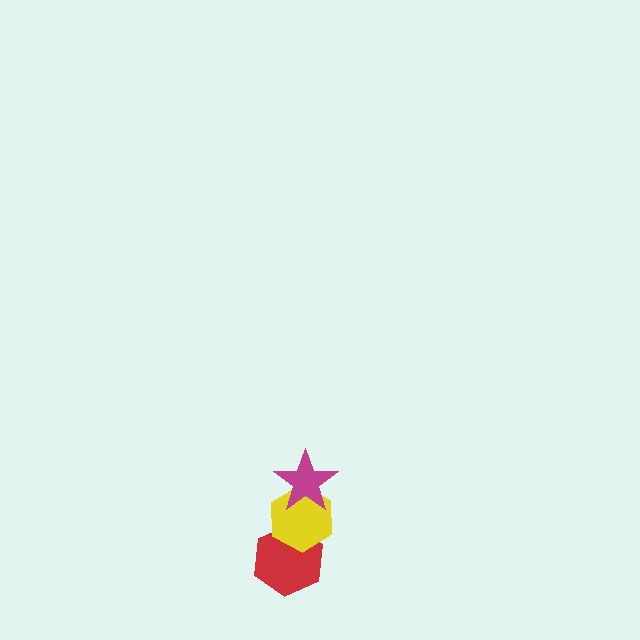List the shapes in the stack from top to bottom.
From top to bottom: the magenta star, the yellow hexagon, the red hexagon.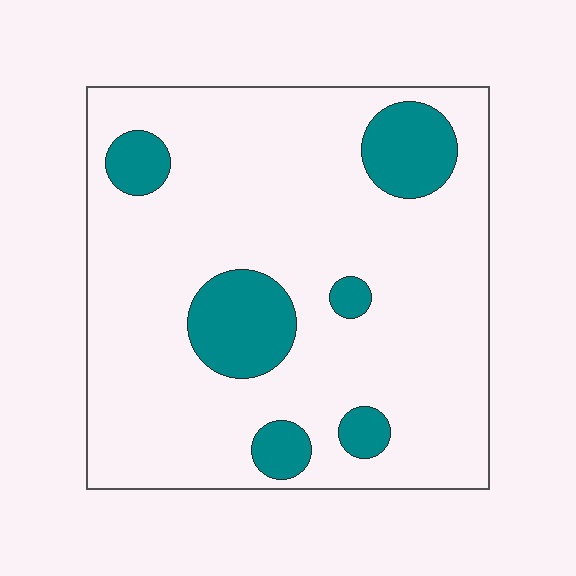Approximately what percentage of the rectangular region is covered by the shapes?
Approximately 15%.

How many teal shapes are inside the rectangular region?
6.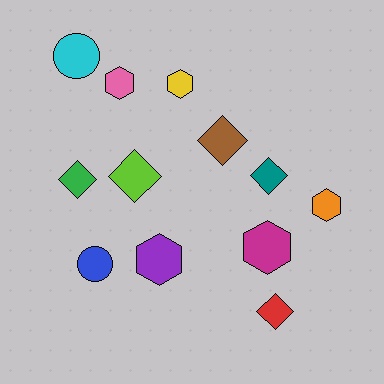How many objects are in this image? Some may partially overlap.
There are 12 objects.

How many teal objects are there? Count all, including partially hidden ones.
There is 1 teal object.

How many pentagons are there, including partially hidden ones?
There are no pentagons.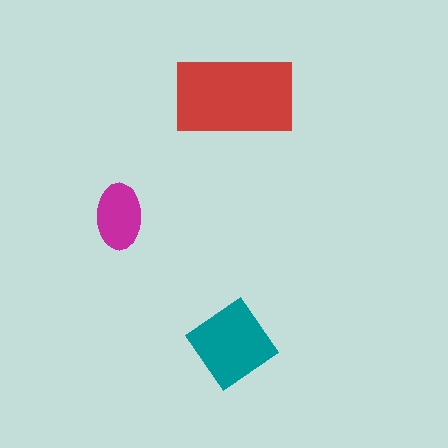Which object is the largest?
The red rectangle.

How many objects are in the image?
There are 3 objects in the image.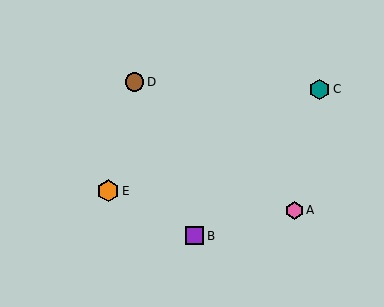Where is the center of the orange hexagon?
The center of the orange hexagon is at (108, 191).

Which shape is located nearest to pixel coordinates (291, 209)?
The pink hexagon (labeled A) at (295, 210) is nearest to that location.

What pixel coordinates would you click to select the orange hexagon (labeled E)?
Click at (108, 191) to select the orange hexagon E.